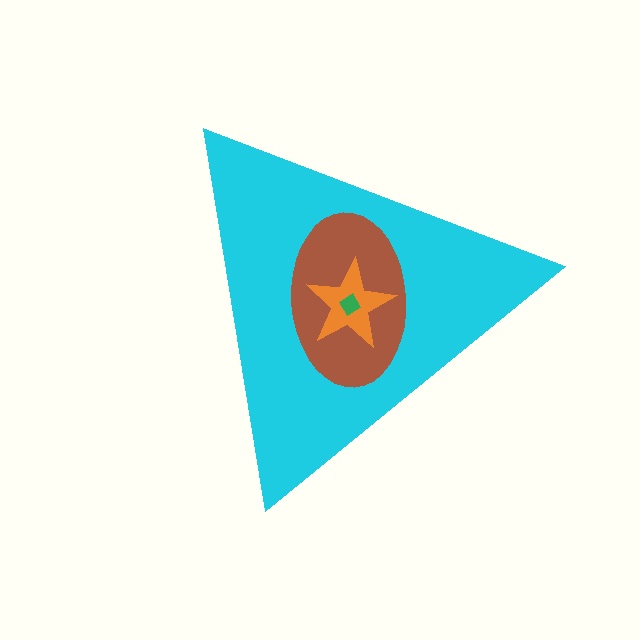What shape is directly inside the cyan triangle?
The brown ellipse.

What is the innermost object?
The green diamond.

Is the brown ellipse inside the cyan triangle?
Yes.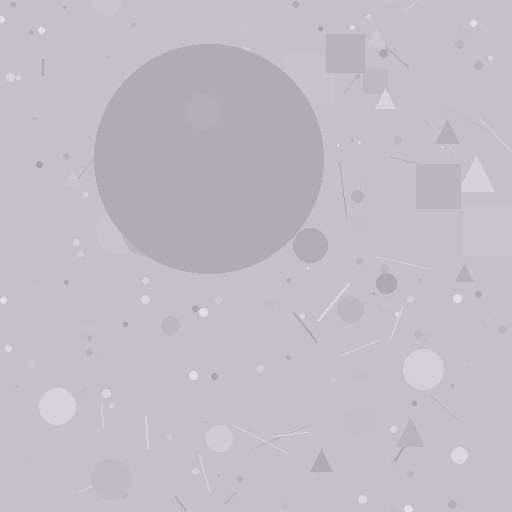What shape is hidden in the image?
A circle is hidden in the image.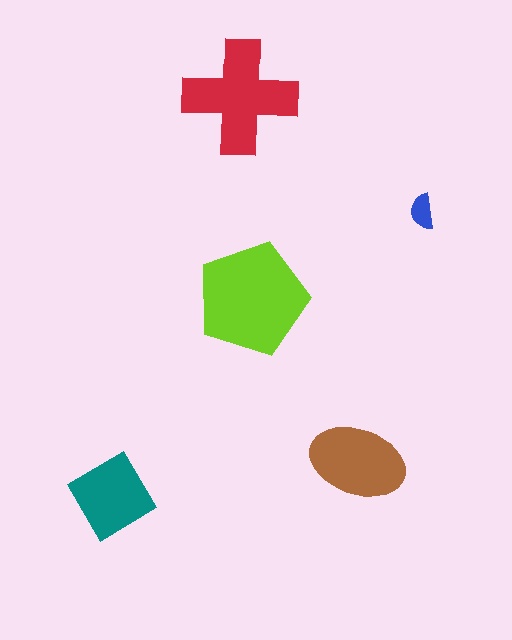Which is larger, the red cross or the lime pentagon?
The lime pentagon.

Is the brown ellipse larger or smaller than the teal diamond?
Larger.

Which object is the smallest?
The blue semicircle.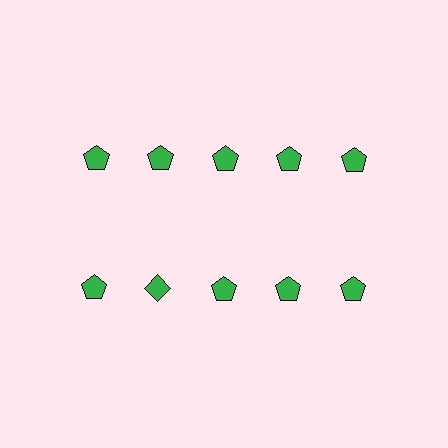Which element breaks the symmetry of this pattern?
The green diamond in the second row, second from left column breaks the symmetry. All other shapes are green pentagons.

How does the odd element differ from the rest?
It has a different shape: diamond instead of pentagon.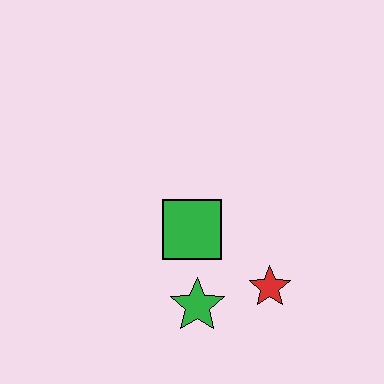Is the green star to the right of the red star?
No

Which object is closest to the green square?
The green star is closest to the green square.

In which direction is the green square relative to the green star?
The green square is above the green star.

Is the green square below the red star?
No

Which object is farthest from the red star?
The green square is farthest from the red star.